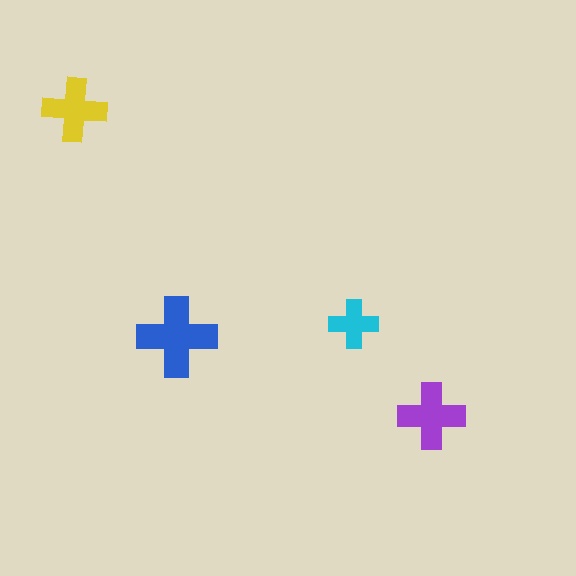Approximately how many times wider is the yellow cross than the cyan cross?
About 1.5 times wider.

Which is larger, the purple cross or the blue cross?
The blue one.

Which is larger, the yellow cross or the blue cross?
The blue one.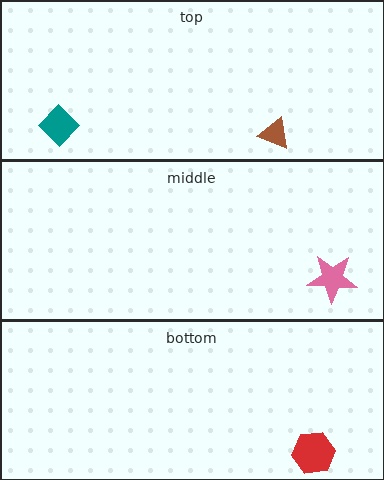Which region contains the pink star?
The middle region.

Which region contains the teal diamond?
The top region.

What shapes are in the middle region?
The pink star.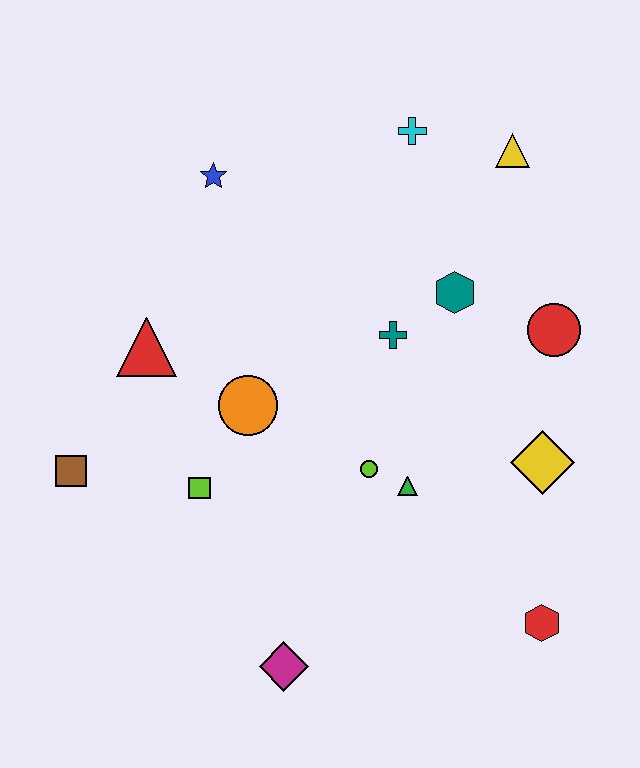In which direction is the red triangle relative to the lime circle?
The red triangle is to the left of the lime circle.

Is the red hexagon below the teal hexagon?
Yes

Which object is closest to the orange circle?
The lime square is closest to the orange circle.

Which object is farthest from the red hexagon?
The blue star is farthest from the red hexagon.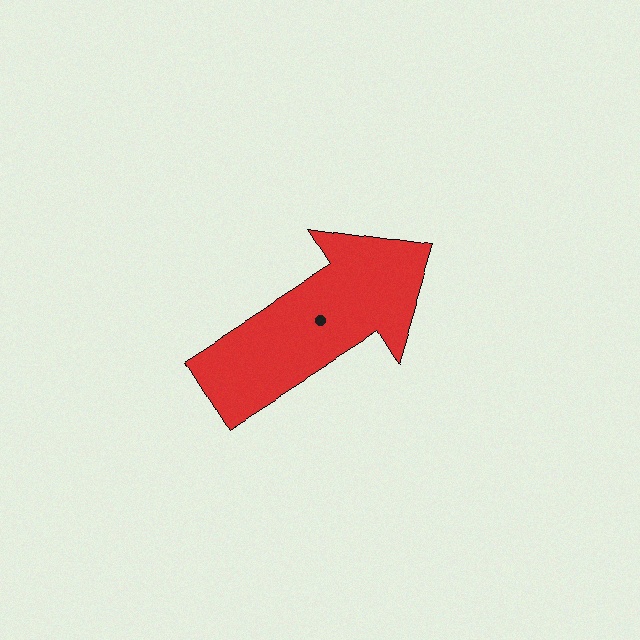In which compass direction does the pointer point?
Northeast.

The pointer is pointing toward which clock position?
Roughly 2 o'clock.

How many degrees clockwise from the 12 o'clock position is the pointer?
Approximately 58 degrees.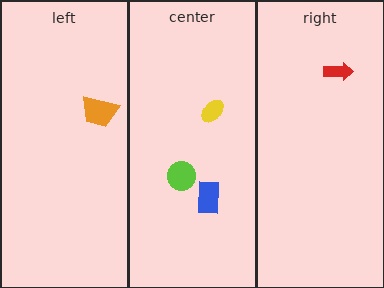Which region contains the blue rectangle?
The center region.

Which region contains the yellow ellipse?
The center region.